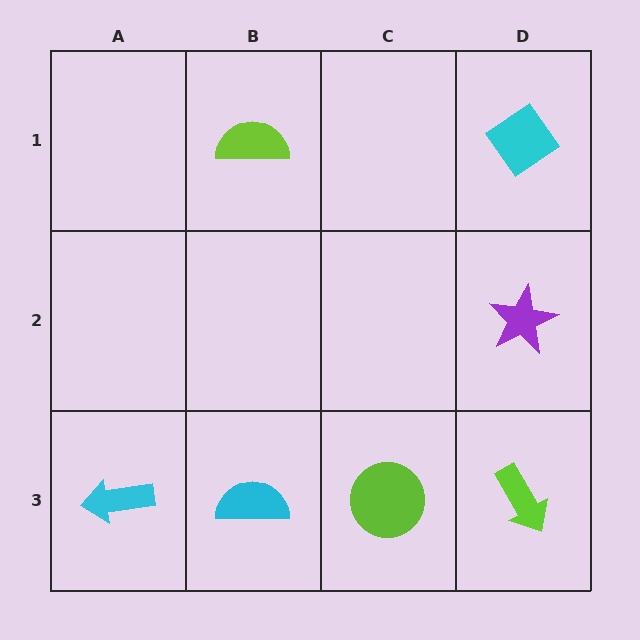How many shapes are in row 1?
2 shapes.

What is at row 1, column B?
A lime semicircle.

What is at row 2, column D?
A purple star.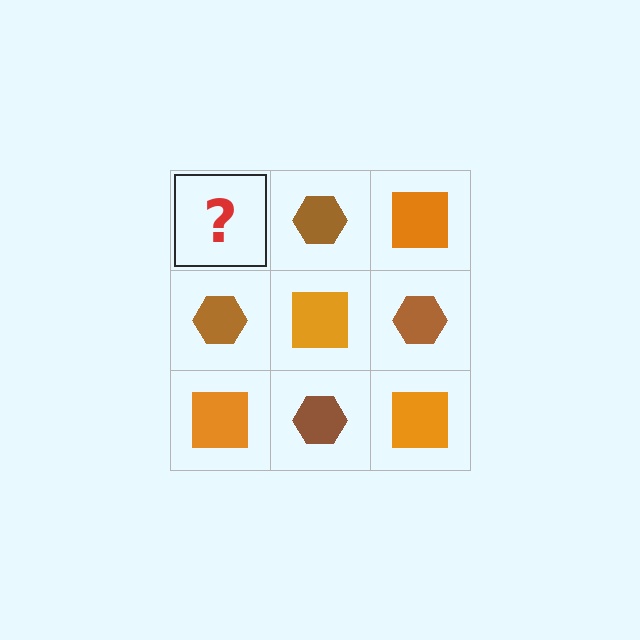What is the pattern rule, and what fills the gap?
The rule is that it alternates orange square and brown hexagon in a checkerboard pattern. The gap should be filled with an orange square.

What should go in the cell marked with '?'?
The missing cell should contain an orange square.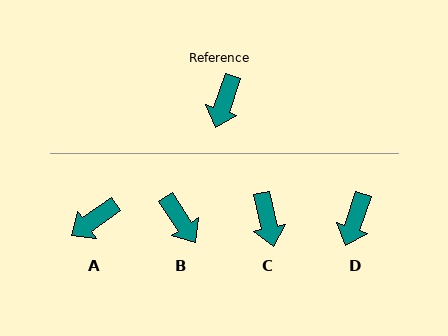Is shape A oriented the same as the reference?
No, it is off by about 36 degrees.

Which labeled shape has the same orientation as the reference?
D.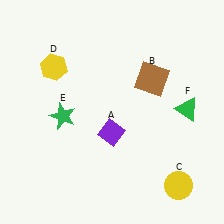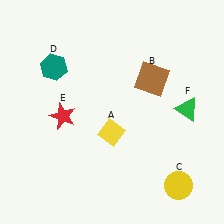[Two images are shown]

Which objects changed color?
A changed from purple to yellow. D changed from yellow to teal. E changed from green to red.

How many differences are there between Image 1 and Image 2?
There are 3 differences between the two images.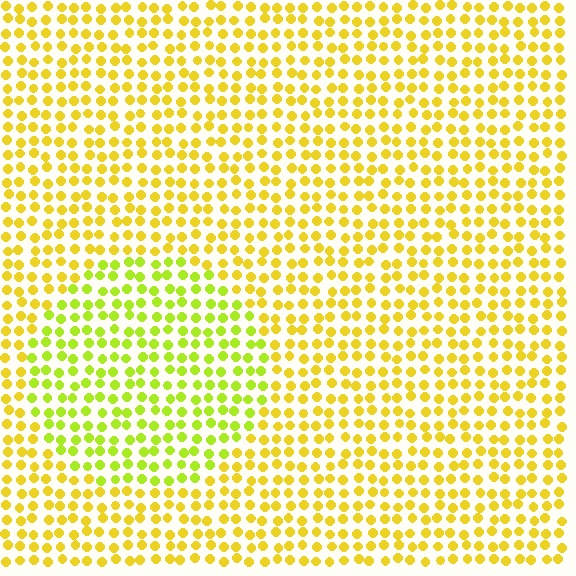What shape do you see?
I see a circle.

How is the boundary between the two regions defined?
The boundary is defined purely by a slight shift in hue (about 28 degrees). Spacing, size, and orientation are identical on both sides.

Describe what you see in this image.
The image is filled with small yellow elements in a uniform arrangement. A circle-shaped region is visible where the elements are tinted to a slightly different hue, forming a subtle color boundary.